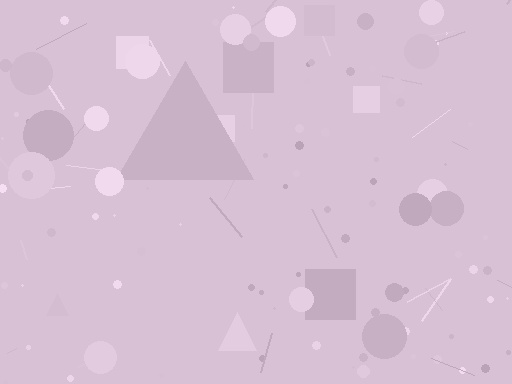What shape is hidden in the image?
A triangle is hidden in the image.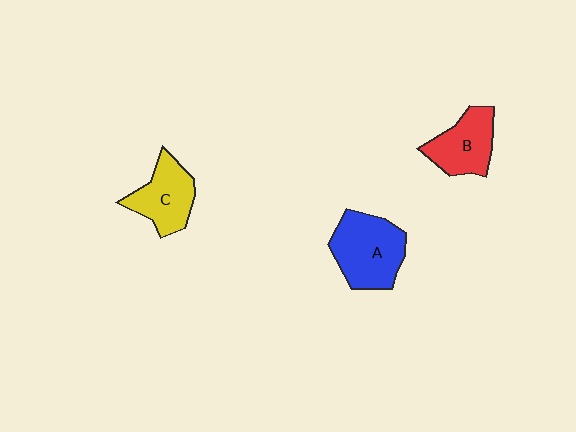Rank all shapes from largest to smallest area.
From largest to smallest: A (blue), C (yellow), B (red).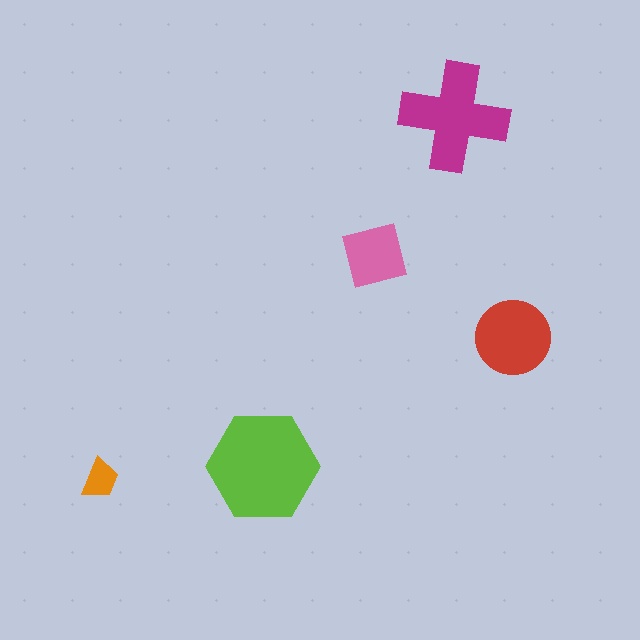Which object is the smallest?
The orange trapezoid.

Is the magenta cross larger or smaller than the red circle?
Larger.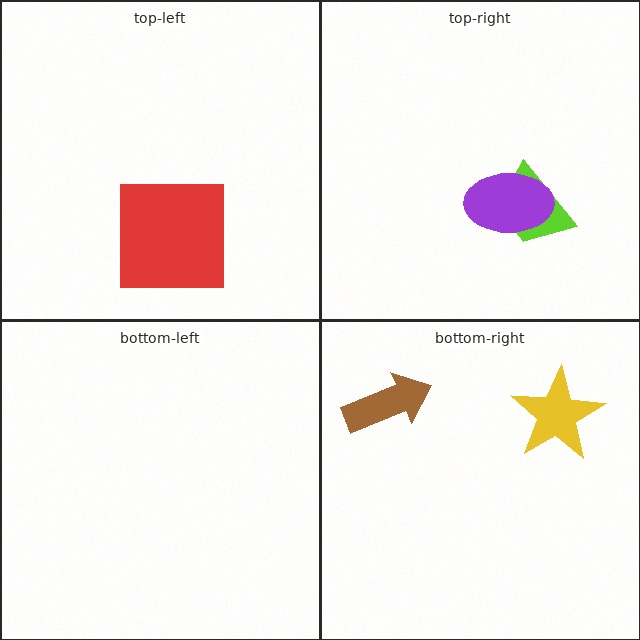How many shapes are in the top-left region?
1.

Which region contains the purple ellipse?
The top-right region.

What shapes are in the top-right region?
The lime trapezoid, the purple ellipse.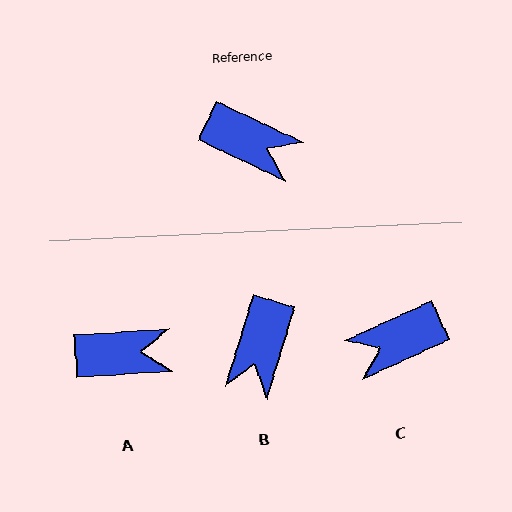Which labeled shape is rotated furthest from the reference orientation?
C, about 130 degrees away.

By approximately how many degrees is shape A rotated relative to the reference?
Approximately 29 degrees counter-clockwise.